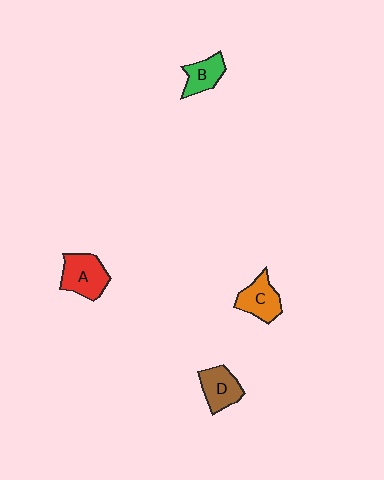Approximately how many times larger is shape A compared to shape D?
Approximately 1.2 times.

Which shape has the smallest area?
Shape B (green).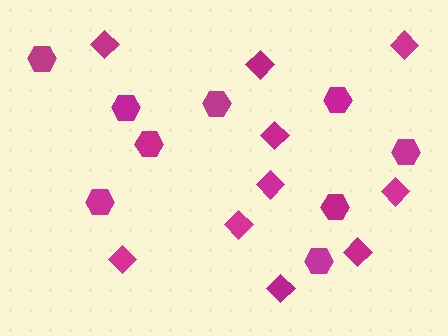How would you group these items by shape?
There are 2 groups: one group of diamonds (10) and one group of hexagons (9).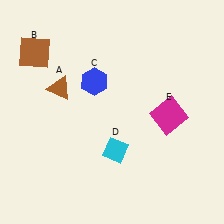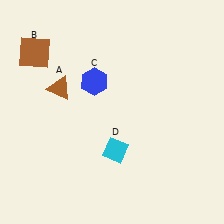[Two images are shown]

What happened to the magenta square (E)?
The magenta square (E) was removed in Image 2. It was in the bottom-right area of Image 1.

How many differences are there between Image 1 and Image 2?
There is 1 difference between the two images.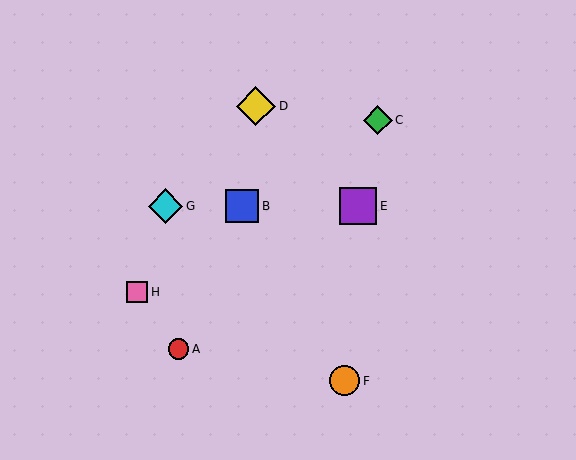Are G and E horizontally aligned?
Yes, both are at y≈206.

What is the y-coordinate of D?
Object D is at y≈106.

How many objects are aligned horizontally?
3 objects (B, E, G) are aligned horizontally.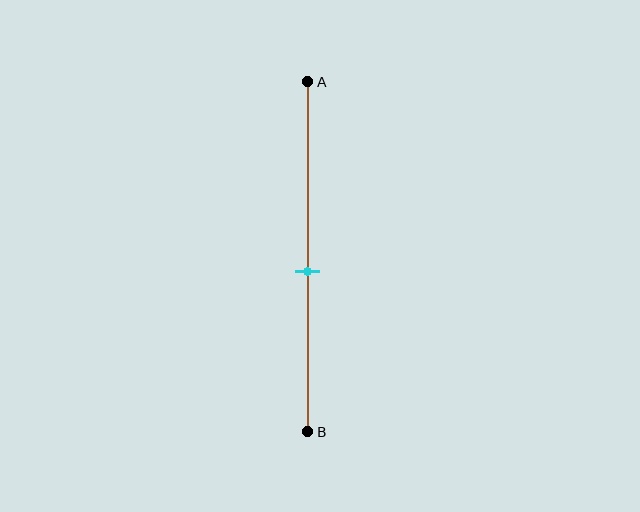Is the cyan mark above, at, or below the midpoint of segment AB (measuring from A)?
The cyan mark is below the midpoint of segment AB.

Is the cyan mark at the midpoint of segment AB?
No, the mark is at about 55% from A, not at the 50% midpoint.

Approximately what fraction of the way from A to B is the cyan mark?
The cyan mark is approximately 55% of the way from A to B.